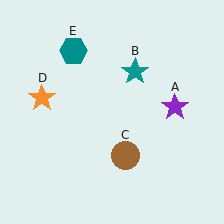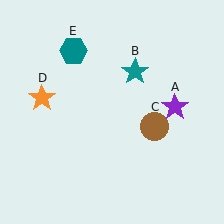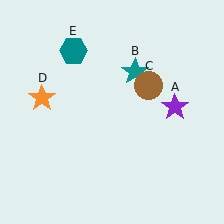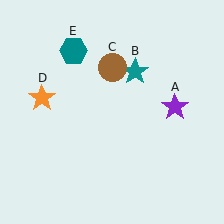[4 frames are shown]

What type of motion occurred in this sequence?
The brown circle (object C) rotated counterclockwise around the center of the scene.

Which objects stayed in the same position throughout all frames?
Purple star (object A) and teal star (object B) and orange star (object D) and teal hexagon (object E) remained stationary.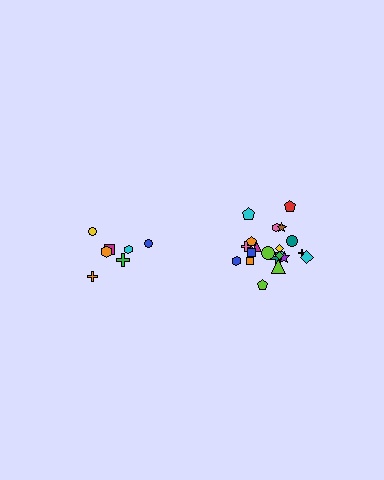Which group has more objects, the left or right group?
The right group.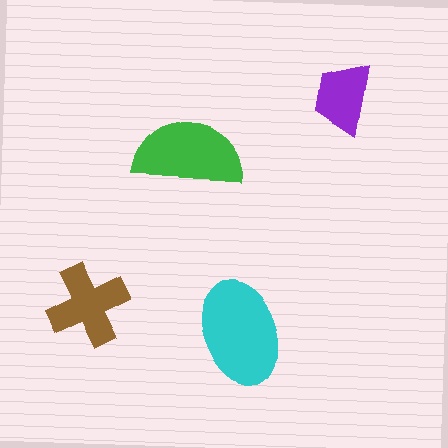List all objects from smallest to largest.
The purple trapezoid, the brown cross, the green semicircle, the cyan ellipse.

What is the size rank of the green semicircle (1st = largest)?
2nd.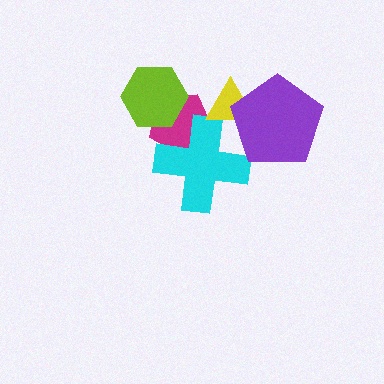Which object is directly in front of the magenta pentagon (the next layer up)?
The cyan cross is directly in front of the magenta pentagon.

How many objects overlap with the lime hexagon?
1 object overlaps with the lime hexagon.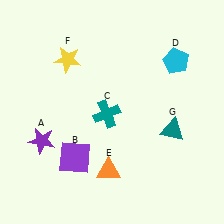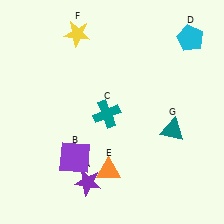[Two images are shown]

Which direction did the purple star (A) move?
The purple star (A) moved right.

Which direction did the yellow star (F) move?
The yellow star (F) moved up.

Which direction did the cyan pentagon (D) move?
The cyan pentagon (D) moved up.